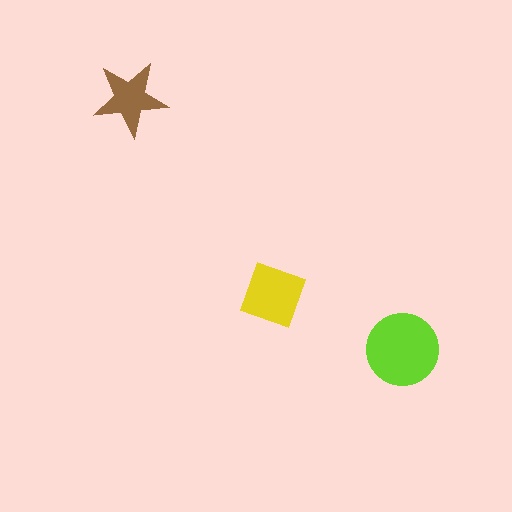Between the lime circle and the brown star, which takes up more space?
The lime circle.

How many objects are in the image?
There are 3 objects in the image.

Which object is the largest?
The lime circle.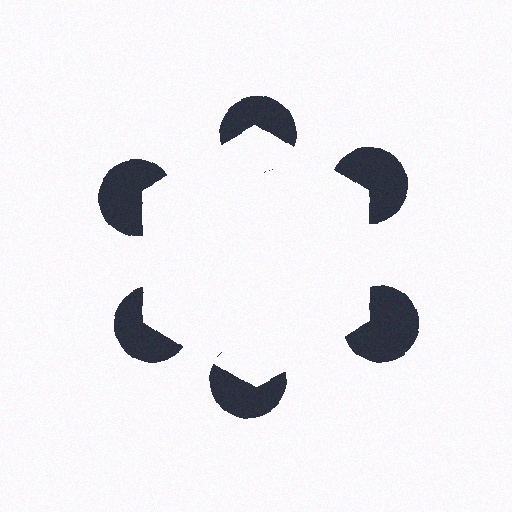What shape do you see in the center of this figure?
An illusory hexagon — its edges are inferred from the aligned wedge cuts in the pac-man discs, not physically drawn.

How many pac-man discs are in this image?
There are 6 — one at each vertex of the illusory hexagon.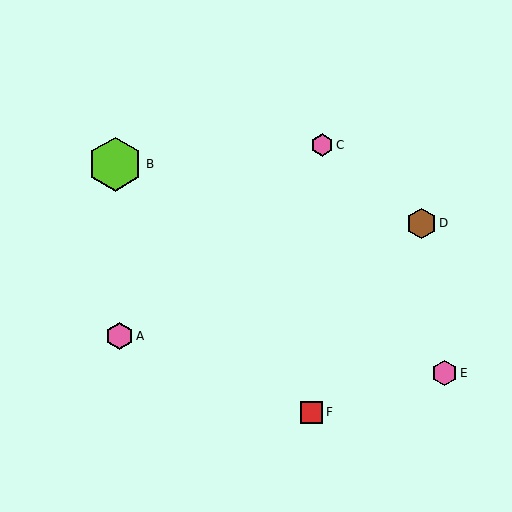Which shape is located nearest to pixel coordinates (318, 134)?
The pink hexagon (labeled C) at (322, 145) is nearest to that location.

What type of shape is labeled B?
Shape B is a lime hexagon.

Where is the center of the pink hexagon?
The center of the pink hexagon is at (119, 336).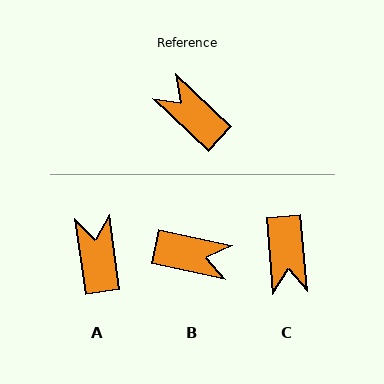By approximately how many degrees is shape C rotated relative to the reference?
Approximately 138 degrees counter-clockwise.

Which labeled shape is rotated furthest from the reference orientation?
B, about 149 degrees away.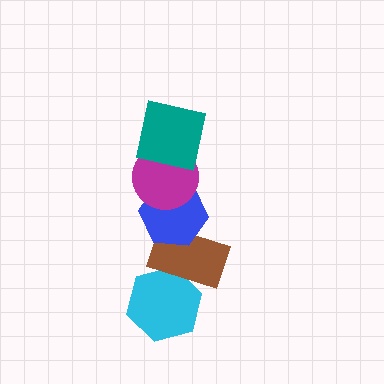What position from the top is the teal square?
The teal square is 1st from the top.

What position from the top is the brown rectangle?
The brown rectangle is 4th from the top.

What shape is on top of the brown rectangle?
The blue hexagon is on top of the brown rectangle.